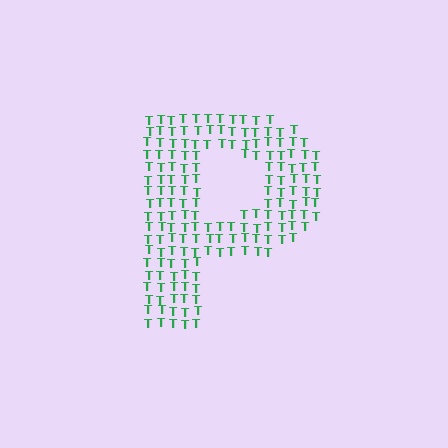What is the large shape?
The large shape is the letter P.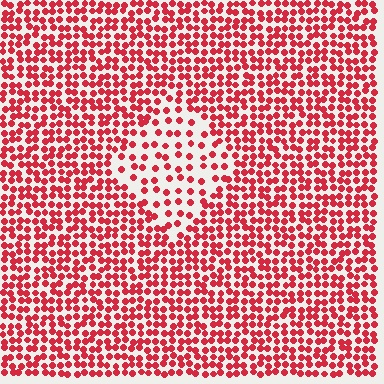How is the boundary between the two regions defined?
The boundary is defined by a change in element density (approximately 2.1x ratio). All elements are the same color, size, and shape.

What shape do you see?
I see a diamond.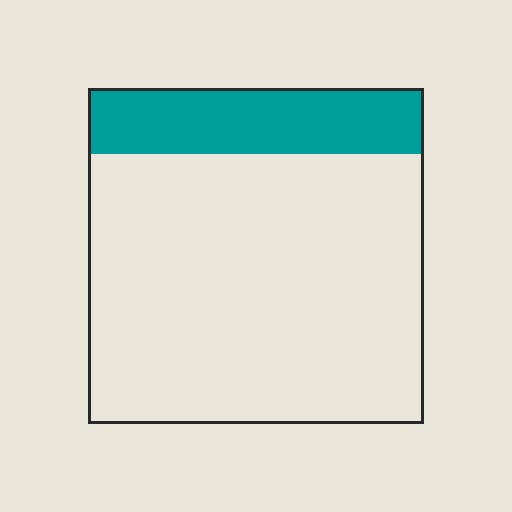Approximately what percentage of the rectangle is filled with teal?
Approximately 20%.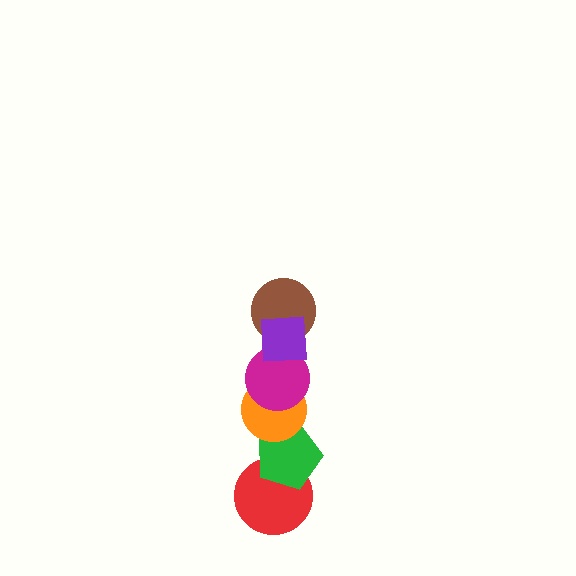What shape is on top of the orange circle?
The magenta circle is on top of the orange circle.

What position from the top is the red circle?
The red circle is 6th from the top.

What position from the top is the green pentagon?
The green pentagon is 5th from the top.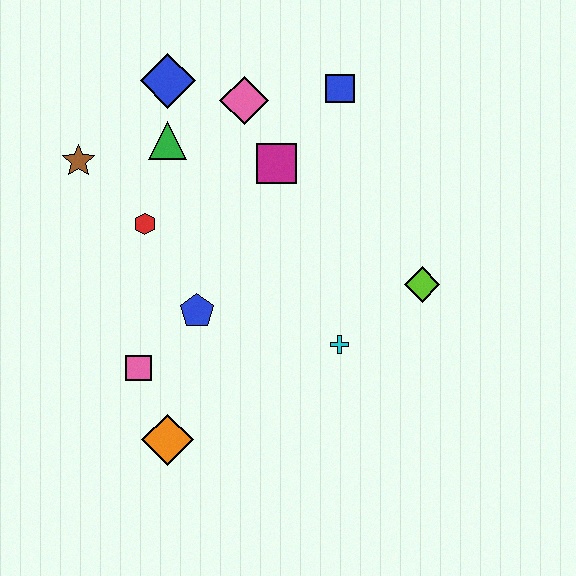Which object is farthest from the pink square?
The blue square is farthest from the pink square.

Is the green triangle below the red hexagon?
No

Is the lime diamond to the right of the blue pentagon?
Yes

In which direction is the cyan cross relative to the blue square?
The cyan cross is below the blue square.